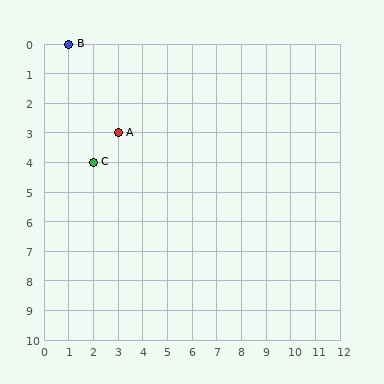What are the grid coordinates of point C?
Point C is at grid coordinates (2, 4).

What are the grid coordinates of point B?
Point B is at grid coordinates (1, 0).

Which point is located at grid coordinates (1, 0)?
Point B is at (1, 0).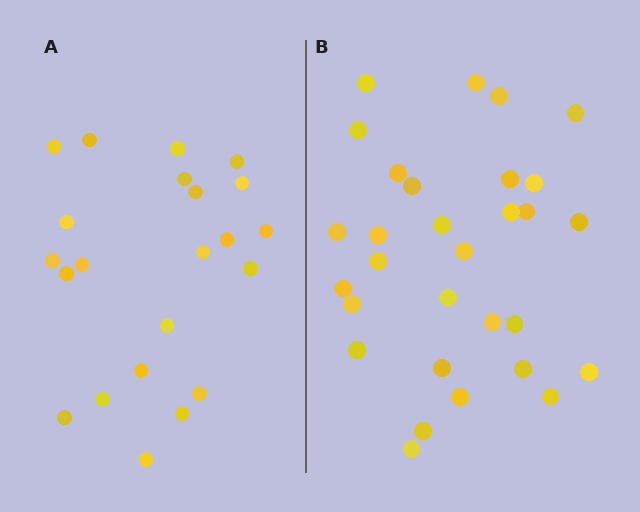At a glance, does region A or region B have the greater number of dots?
Region B (the right region) has more dots.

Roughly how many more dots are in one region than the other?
Region B has roughly 8 or so more dots than region A.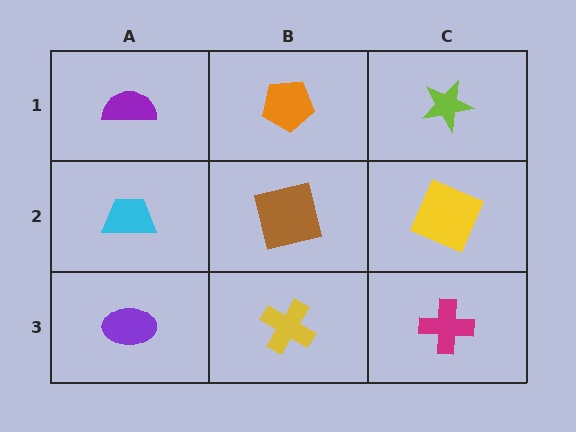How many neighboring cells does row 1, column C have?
2.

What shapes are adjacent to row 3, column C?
A yellow square (row 2, column C), a yellow cross (row 3, column B).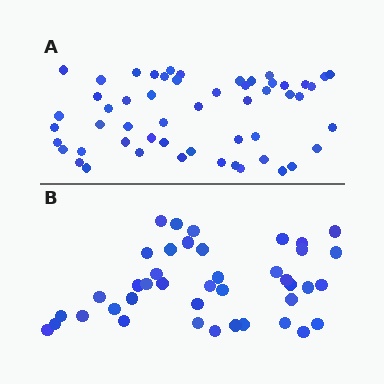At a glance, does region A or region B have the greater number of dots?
Region A (the top region) has more dots.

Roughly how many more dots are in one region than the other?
Region A has approximately 15 more dots than region B.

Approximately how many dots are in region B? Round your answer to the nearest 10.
About 40 dots. (The exact count is 41, which rounds to 40.)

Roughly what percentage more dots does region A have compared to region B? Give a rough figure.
About 30% more.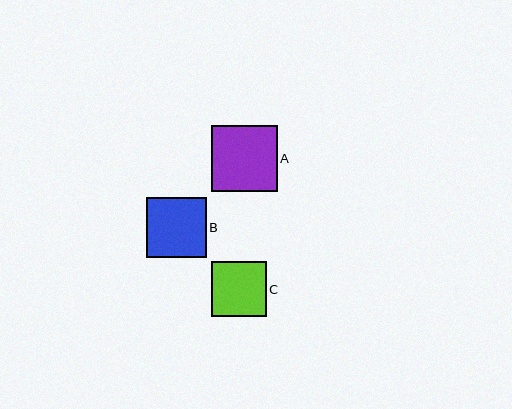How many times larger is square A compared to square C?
Square A is approximately 1.2 times the size of square C.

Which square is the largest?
Square A is the largest with a size of approximately 65 pixels.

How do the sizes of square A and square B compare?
Square A and square B are approximately the same size.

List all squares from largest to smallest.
From largest to smallest: A, B, C.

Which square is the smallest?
Square C is the smallest with a size of approximately 55 pixels.